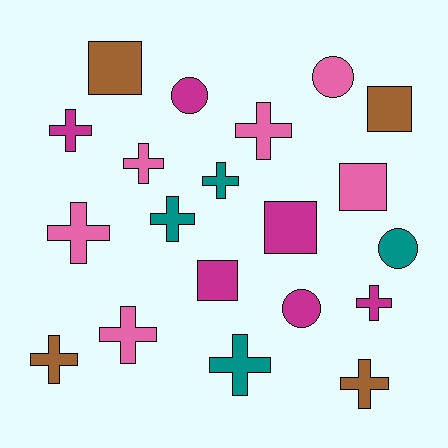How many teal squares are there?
There are no teal squares.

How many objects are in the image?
There are 20 objects.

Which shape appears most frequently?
Cross, with 11 objects.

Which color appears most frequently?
Pink, with 6 objects.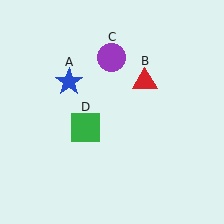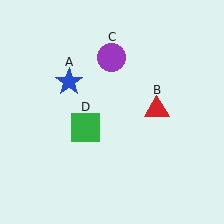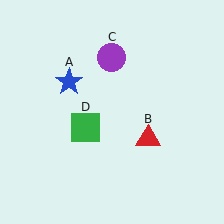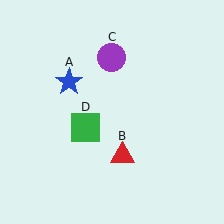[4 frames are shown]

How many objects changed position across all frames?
1 object changed position: red triangle (object B).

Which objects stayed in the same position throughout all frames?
Blue star (object A) and purple circle (object C) and green square (object D) remained stationary.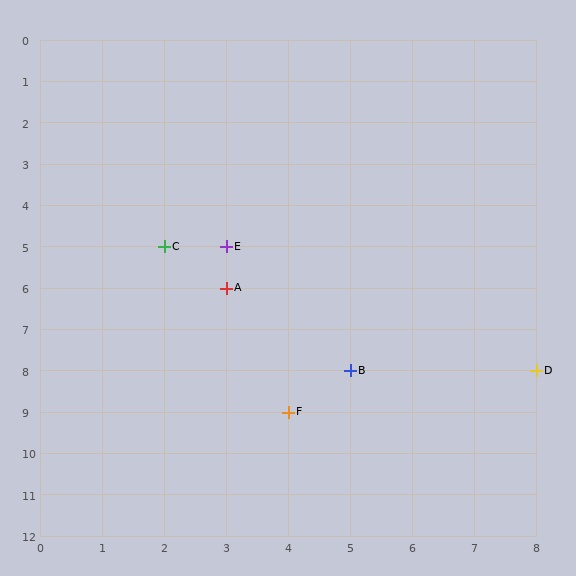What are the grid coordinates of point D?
Point D is at grid coordinates (8, 8).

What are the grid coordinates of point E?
Point E is at grid coordinates (3, 5).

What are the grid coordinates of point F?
Point F is at grid coordinates (4, 9).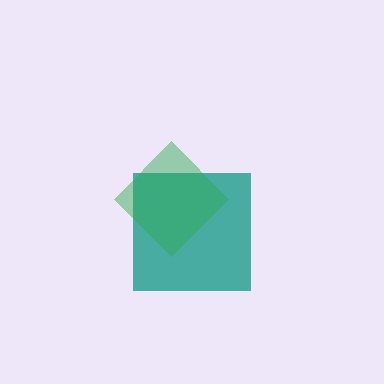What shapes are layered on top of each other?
The layered shapes are: a teal square, a green diamond.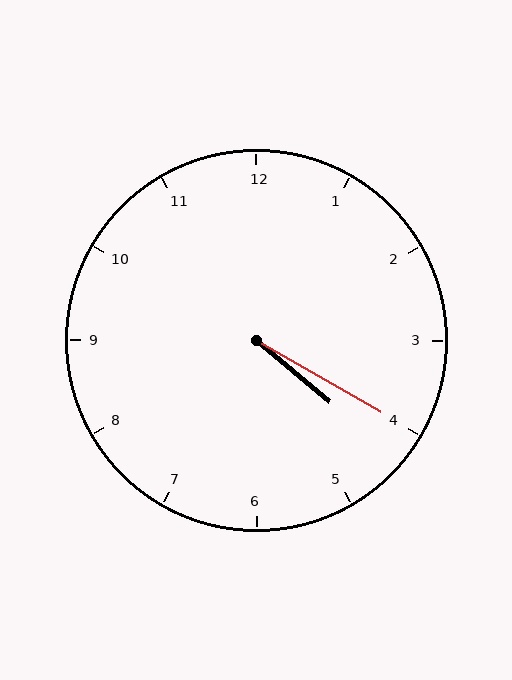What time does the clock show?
4:20.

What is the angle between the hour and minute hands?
Approximately 10 degrees.